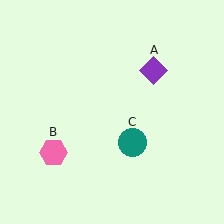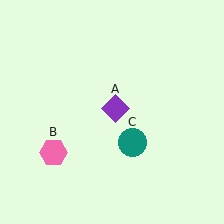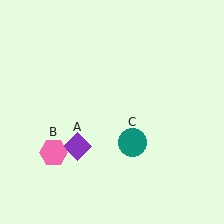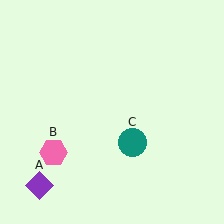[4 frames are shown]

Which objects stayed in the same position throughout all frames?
Pink hexagon (object B) and teal circle (object C) remained stationary.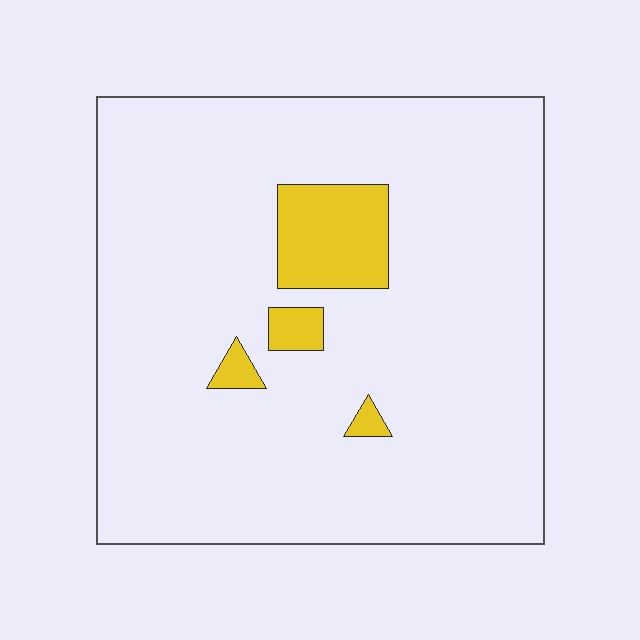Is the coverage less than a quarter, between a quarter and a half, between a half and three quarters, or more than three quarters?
Less than a quarter.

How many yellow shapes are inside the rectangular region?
4.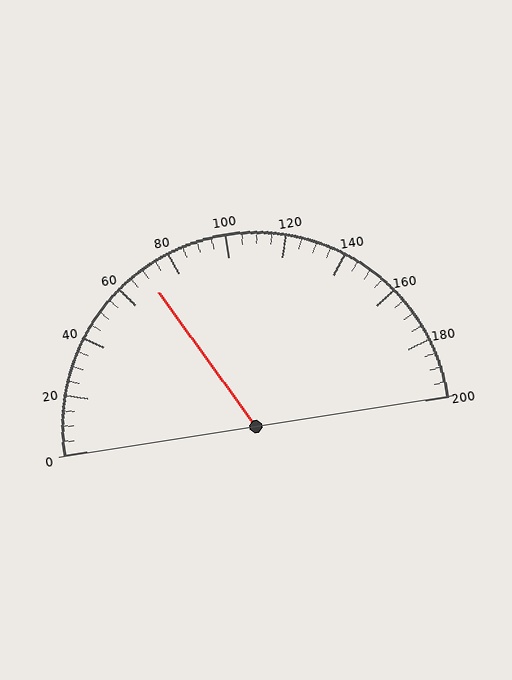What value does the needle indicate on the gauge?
The needle indicates approximately 70.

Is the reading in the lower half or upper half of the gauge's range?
The reading is in the lower half of the range (0 to 200).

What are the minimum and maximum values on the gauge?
The gauge ranges from 0 to 200.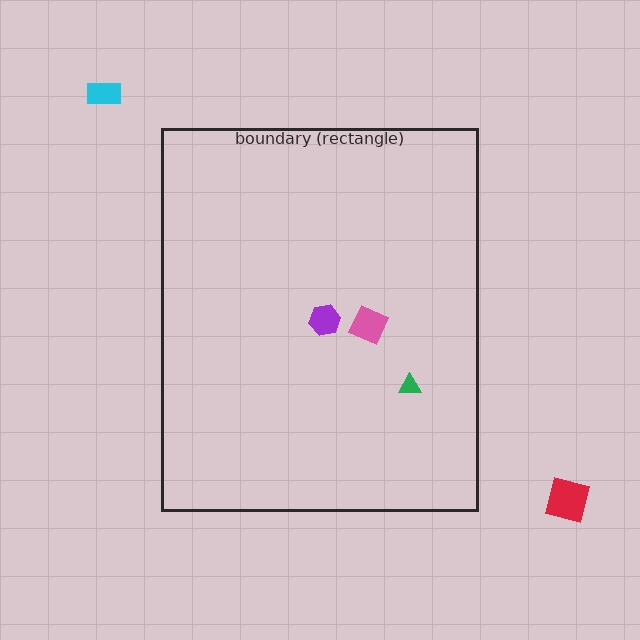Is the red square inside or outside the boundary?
Outside.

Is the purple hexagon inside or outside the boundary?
Inside.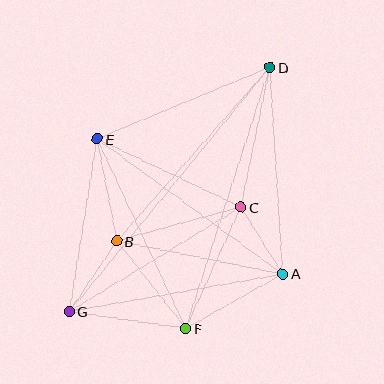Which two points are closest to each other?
Points A and C are closest to each other.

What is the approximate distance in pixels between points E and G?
The distance between E and G is approximately 175 pixels.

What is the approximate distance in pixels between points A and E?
The distance between A and E is approximately 230 pixels.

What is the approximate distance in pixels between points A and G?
The distance between A and G is approximately 217 pixels.